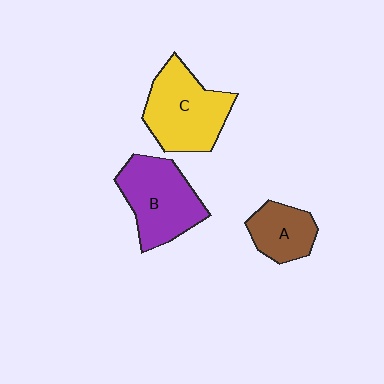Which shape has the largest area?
Shape C (yellow).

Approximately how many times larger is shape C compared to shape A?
Approximately 1.8 times.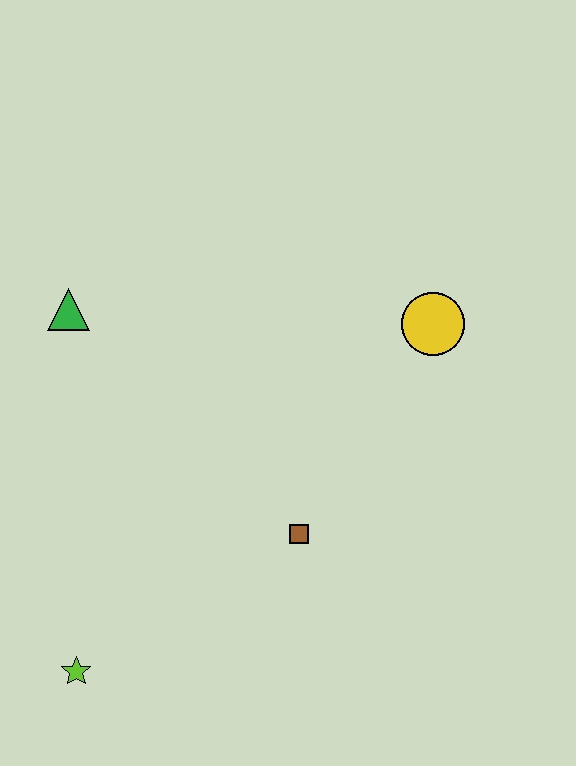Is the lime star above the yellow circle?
No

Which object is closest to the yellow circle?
The brown square is closest to the yellow circle.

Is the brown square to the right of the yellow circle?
No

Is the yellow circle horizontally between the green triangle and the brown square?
No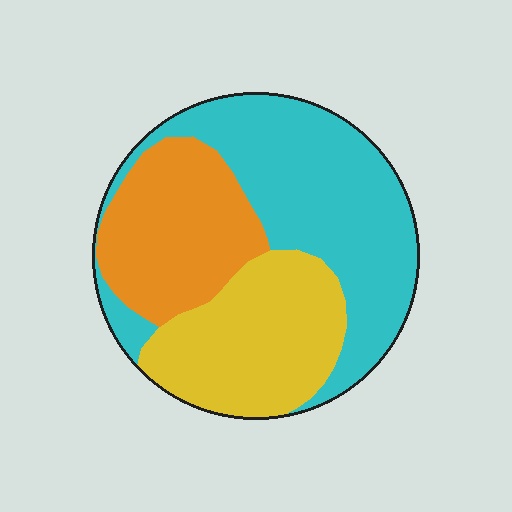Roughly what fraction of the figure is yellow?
Yellow takes up about one quarter (1/4) of the figure.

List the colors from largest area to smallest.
From largest to smallest: cyan, yellow, orange.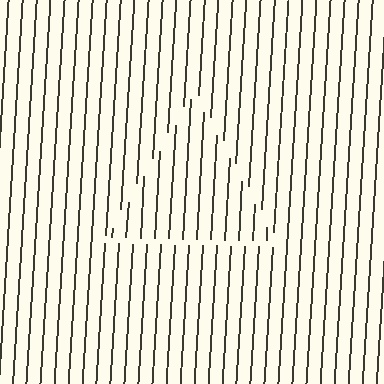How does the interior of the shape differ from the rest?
The interior of the shape contains the same grating, shifted by half a period — the contour is defined by the phase discontinuity where line-ends from the inner and outer gratings abut.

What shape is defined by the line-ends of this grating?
An illusory triangle. The interior of the shape contains the same grating, shifted by half a period — the contour is defined by the phase discontinuity where line-ends from the inner and outer gratings abut.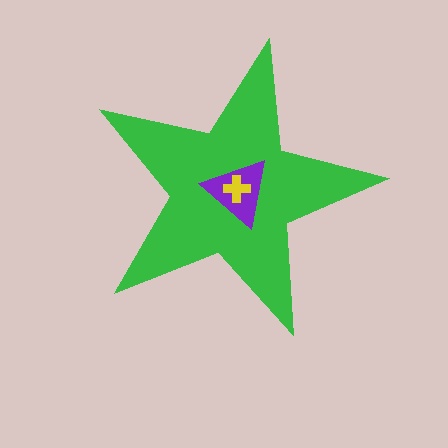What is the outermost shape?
The green star.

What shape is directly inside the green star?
The purple triangle.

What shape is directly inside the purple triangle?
The yellow cross.